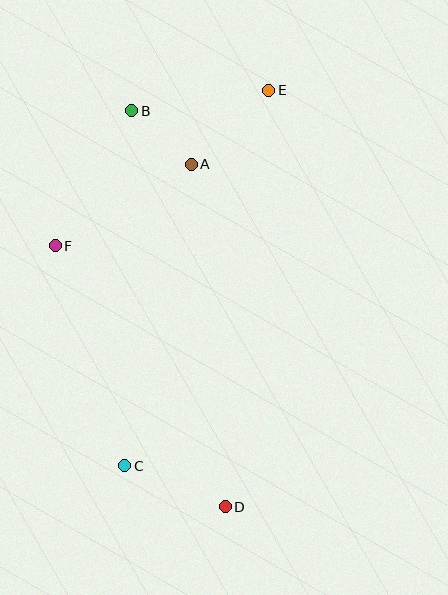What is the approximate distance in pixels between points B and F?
The distance between B and F is approximately 155 pixels.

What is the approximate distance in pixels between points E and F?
The distance between E and F is approximately 264 pixels.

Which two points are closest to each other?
Points A and B are closest to each other.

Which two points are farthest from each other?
Points D and E are farthest from each other.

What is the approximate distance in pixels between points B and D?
The distance between B and D is approximately 407 pixels.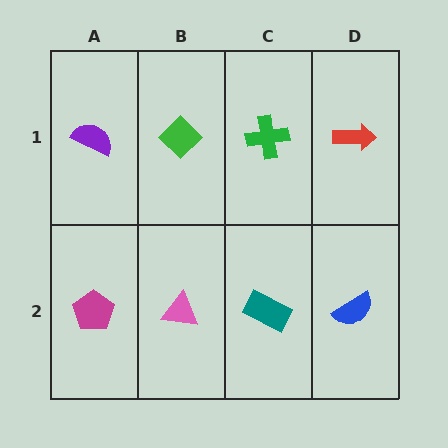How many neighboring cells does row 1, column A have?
2.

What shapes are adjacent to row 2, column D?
A red arrow (row 1, column D), a teal rectangle (row 2, column C).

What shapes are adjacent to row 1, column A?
A magenta pentagon (row 2, column A), a green diamond (row 1, column B).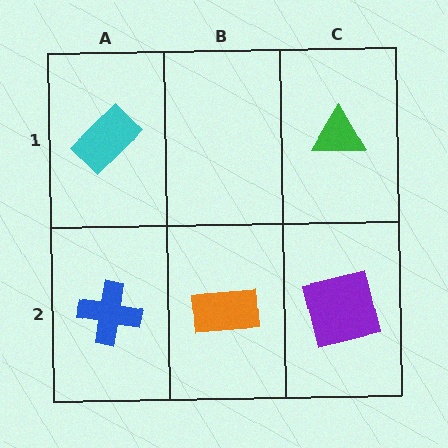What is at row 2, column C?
A purple square.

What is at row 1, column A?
A cyan rectangle.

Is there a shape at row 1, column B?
No, that cell is empty.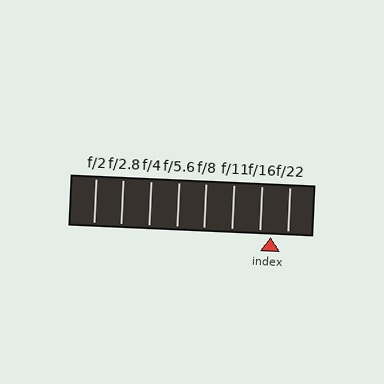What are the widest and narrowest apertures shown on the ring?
The widest aperture shown is f/2 and the narrowest is f/22.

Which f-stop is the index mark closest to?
The index mark is closest to f/16.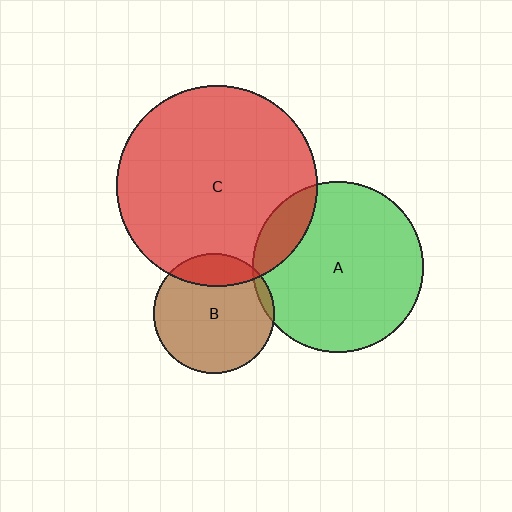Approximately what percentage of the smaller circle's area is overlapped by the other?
Approximately 5%.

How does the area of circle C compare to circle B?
Approximately 2.8 times.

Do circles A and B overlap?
Yes.